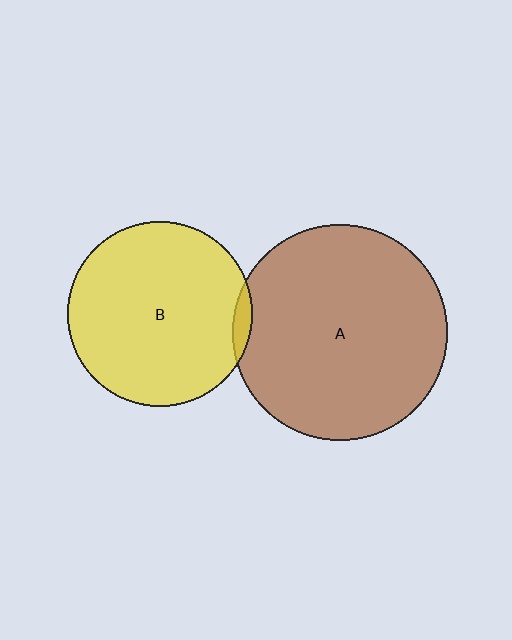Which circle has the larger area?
Circle A (brown).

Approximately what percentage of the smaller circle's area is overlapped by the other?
Approximately 5%.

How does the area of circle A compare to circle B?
Approximately 1.4 times.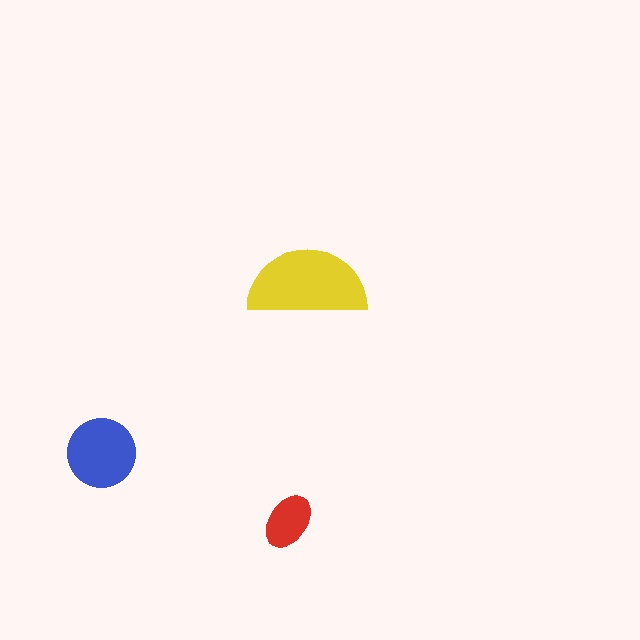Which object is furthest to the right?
The yellow semicircle is rightmost.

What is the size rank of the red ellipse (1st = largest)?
3rd.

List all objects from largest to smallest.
The yellow semicircle, the blue circle, the red ellipse.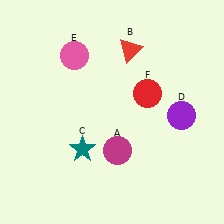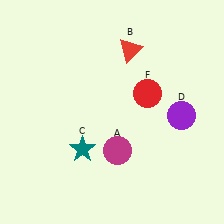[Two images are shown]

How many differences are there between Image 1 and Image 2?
There is 1 difference between the two images.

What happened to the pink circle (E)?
The pink circle (E) was removed in Image 2. It was in the top-left area of Image 1.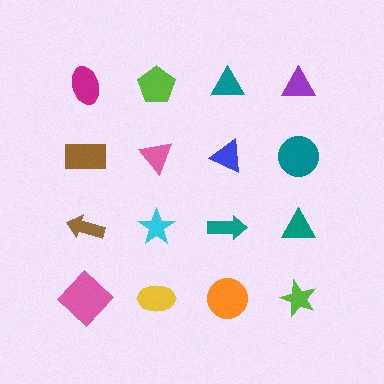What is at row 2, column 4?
A teal circle.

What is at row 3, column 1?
A brown arrow.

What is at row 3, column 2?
A cyan star.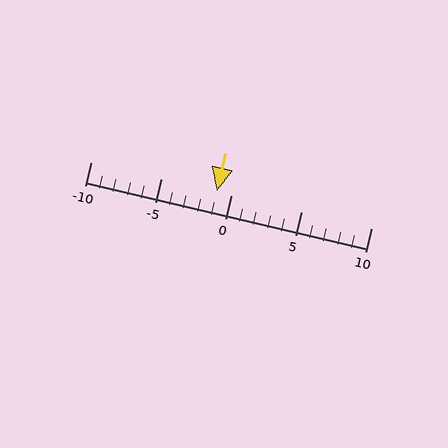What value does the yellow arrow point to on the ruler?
The yellow arrow points to approximately -1.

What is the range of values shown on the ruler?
The ruler shows values from -10 to 10.